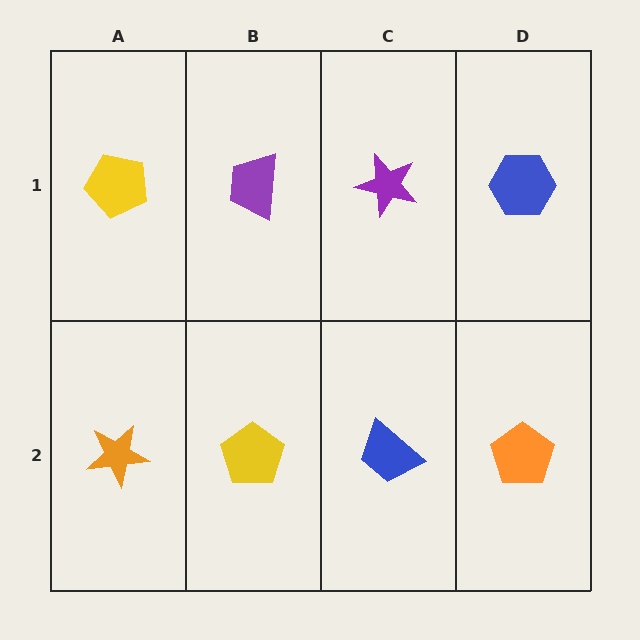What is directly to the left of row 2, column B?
An orange star.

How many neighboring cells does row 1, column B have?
3.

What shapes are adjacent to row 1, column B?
A yellow pentagon (row 2, column B), a yellow pentagon (row 1, column A), a purple star (row 1, column C).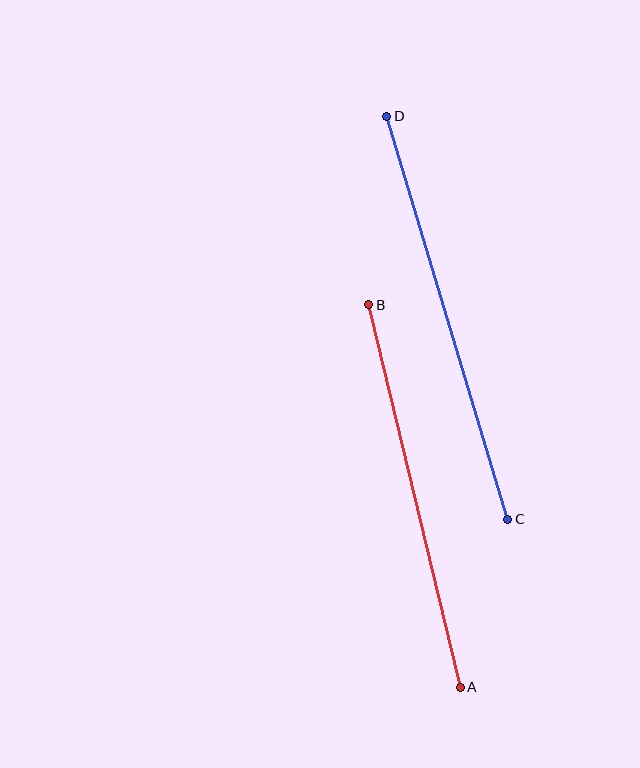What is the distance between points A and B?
The distance is approximately 394 pixels.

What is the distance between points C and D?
The distance is approximately 421 pixels.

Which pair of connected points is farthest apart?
Points C and D are farthest apart.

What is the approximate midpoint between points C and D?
The midpoint is at approximately (447, 318) pixels.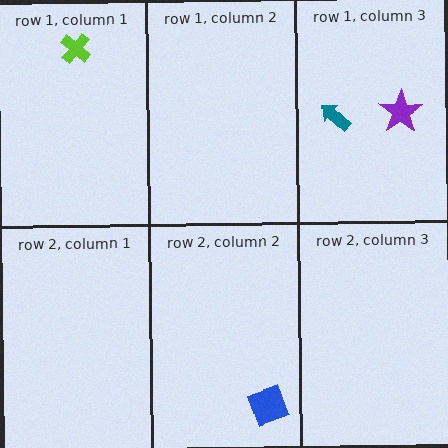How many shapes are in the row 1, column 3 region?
2.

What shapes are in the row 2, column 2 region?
The blue diamond.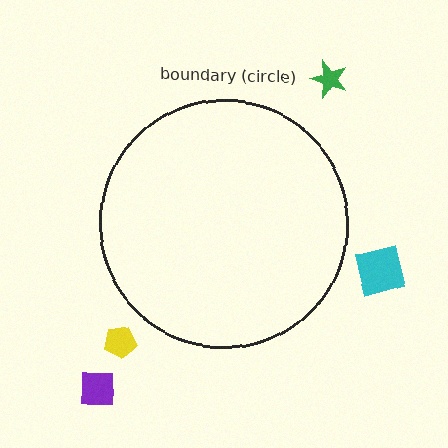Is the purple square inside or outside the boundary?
Outside.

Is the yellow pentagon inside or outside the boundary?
Outside.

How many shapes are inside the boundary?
0 inside, 4 outside.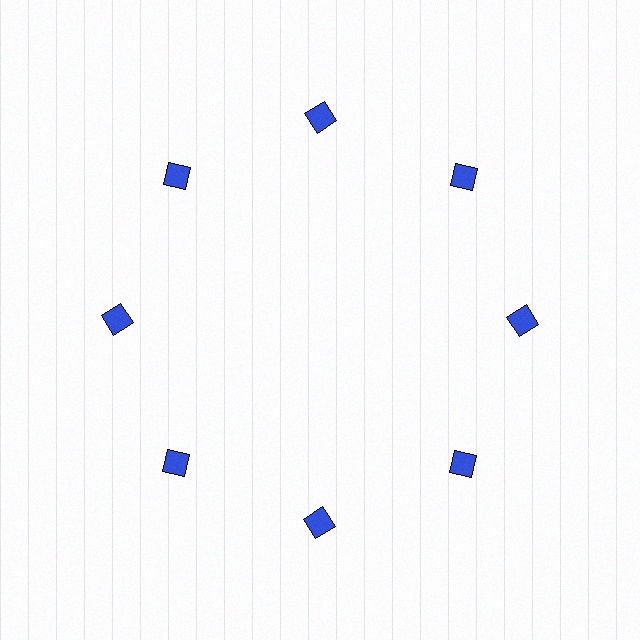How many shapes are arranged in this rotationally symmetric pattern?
There are 8 shapes, arranged in 8 groups of 1.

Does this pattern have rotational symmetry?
Yes, this pattern has 8-fold rotational symmetry. It looks the same after rotating 45 degrees around the center.